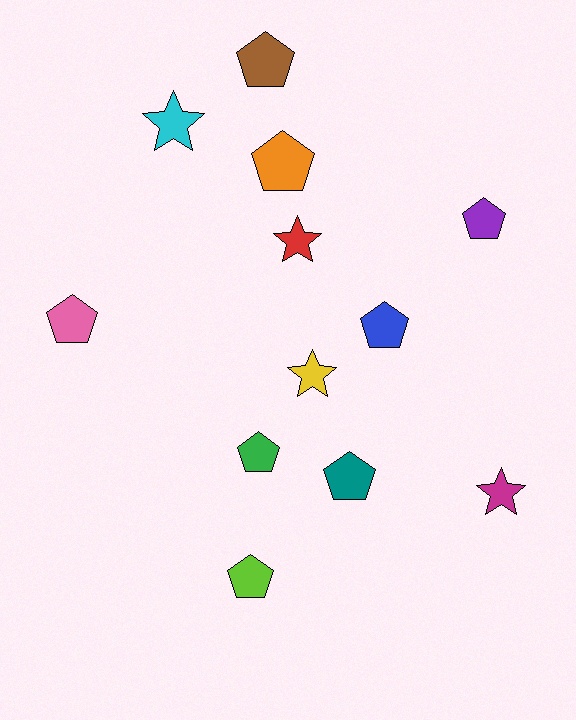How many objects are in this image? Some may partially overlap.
There are 12 objects.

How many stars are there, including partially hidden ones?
There are 4 stars.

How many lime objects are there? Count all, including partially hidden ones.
There is 1 lime object.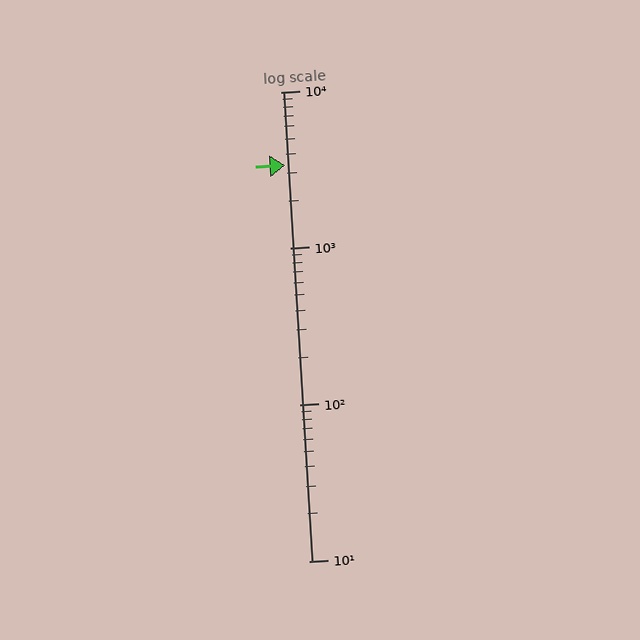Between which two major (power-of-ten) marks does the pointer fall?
The pointer is between 1000 and 10000.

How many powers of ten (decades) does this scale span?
The scale spans 3 decades, from 10 to 10000.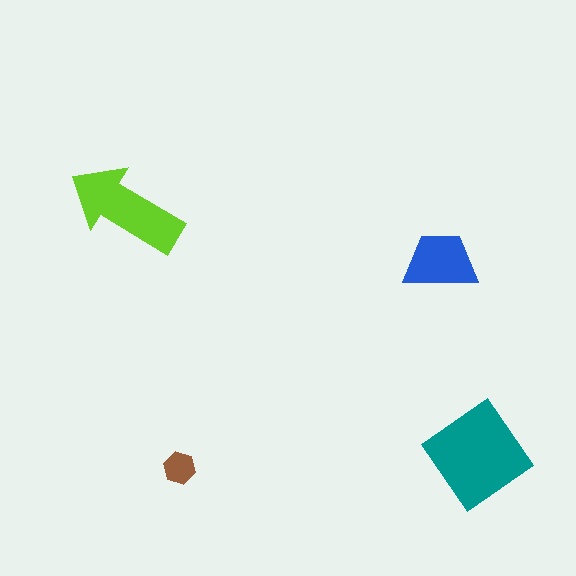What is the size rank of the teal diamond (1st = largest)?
1st.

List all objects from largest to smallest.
The teal diamond, the lime arrow, the blue trapezoid, the brown hexagon.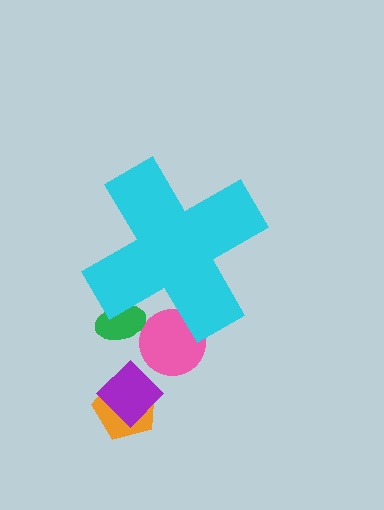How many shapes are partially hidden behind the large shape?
2 shapes are partially hidden.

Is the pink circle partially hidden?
Yes, the pink circle is partially hidden behind the cyan cross.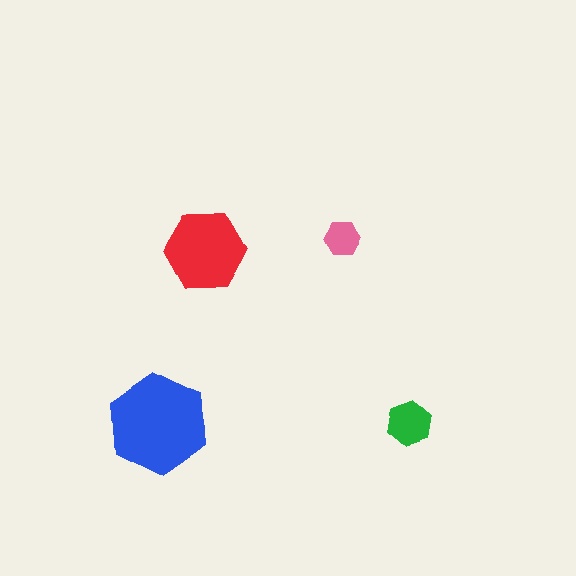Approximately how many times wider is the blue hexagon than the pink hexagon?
About 3 times wider.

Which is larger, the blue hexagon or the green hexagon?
The blue one.